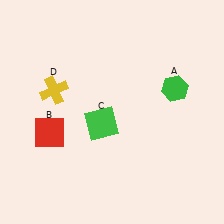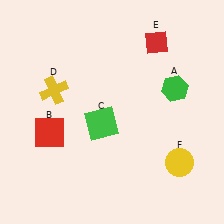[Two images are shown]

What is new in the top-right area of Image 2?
A red diamond (E) was added in the top-right area of Image 2.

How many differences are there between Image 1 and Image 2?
There are 2 differences between the two images.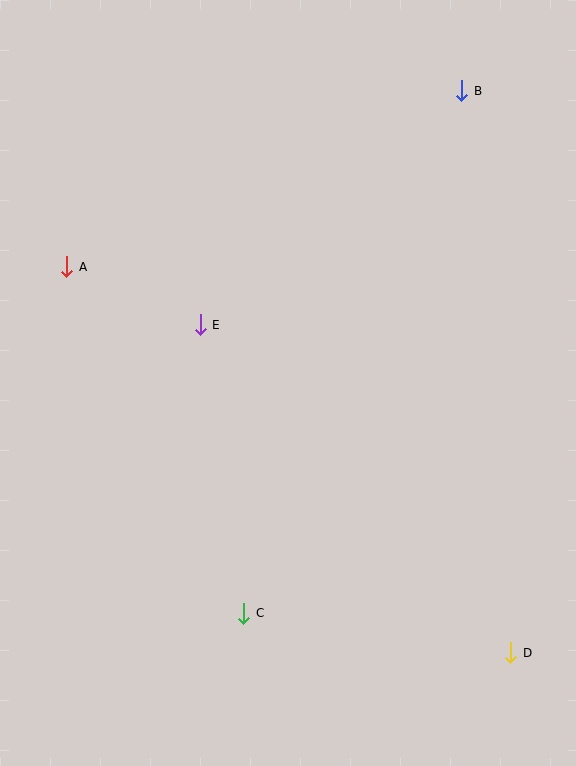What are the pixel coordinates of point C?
Point C is at (244, 613).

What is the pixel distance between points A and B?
The distance between A and B is 432 pixels.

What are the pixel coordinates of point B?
Point B is at (462, 91).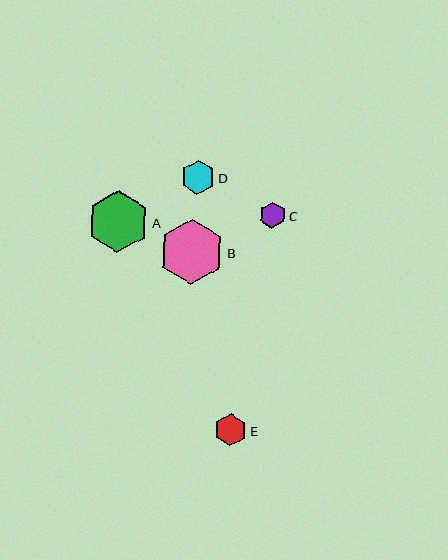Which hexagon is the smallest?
Hexagon C is the smallest with a size of approximately 26 pixels.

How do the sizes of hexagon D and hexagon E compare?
Hexagon D and hexagon E are approximately the same size.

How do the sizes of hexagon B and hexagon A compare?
Hexagon B and hexagon A are approximately the same size.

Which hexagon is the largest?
Hexagon B is the largest with a size of approximately 65 pixels.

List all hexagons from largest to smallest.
From largest to smallest: B, A, D, E, C.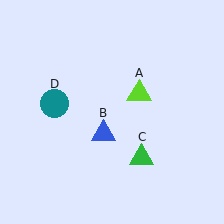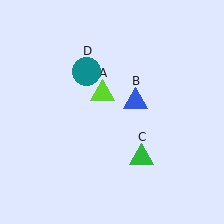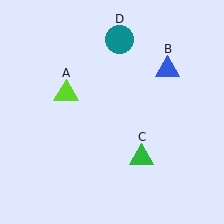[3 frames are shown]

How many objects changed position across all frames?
3 objects changed position: lime triangle (object A), blue triangle (object B), teal circle (object D).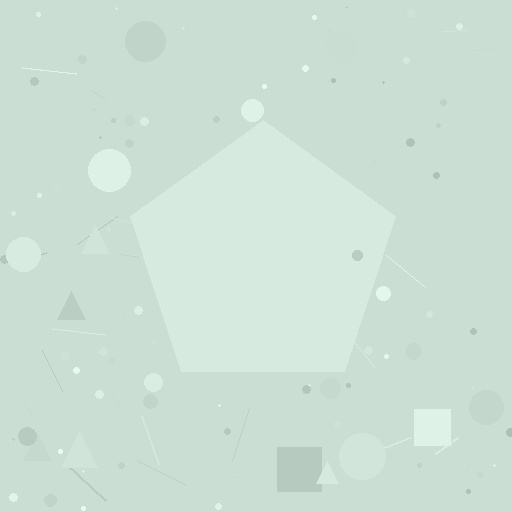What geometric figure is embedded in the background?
A pentagon is embedded in the background.